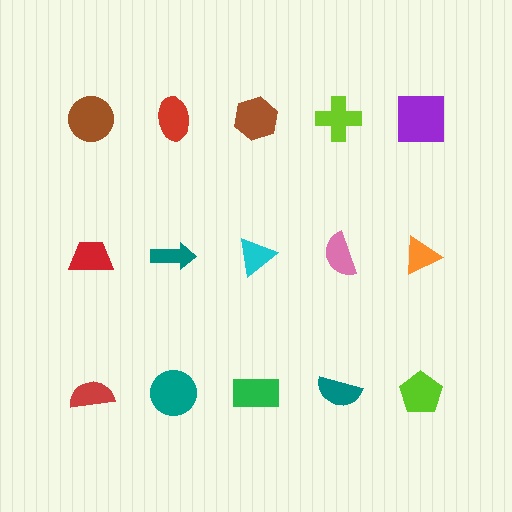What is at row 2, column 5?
An orange triangle.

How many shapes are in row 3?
5 shapes.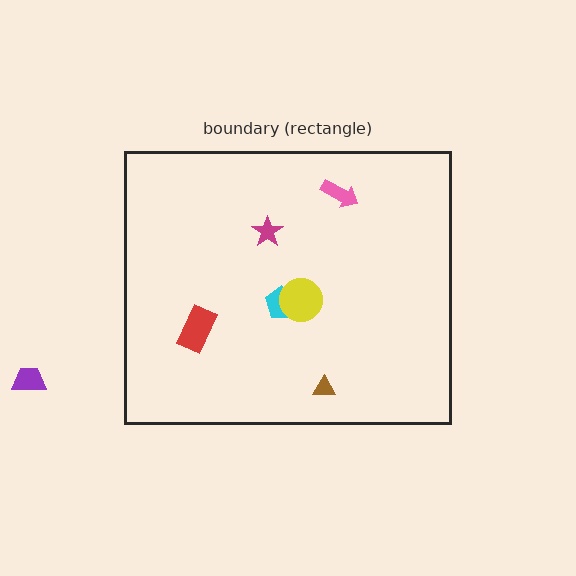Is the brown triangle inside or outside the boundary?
Inside.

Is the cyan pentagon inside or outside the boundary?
Inside.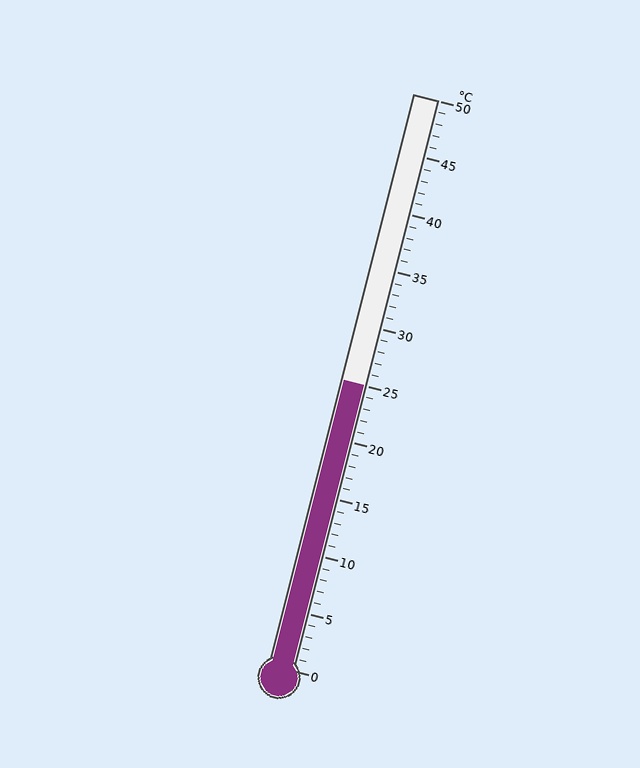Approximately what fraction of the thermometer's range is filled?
The thermometer is filled to approximately 50% of its range.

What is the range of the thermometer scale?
The thermometer scale ranges from 0°C to 50°C.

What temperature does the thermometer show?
The thermometer shows approximately 25°C.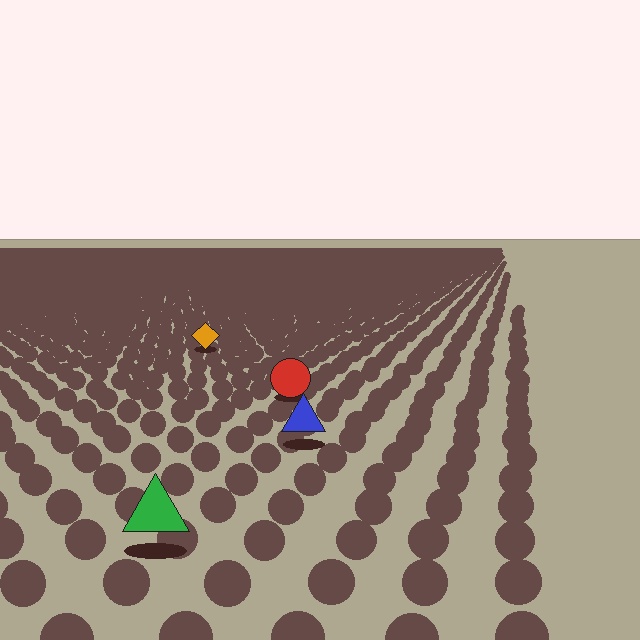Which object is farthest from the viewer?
The orange diamond is farthest from the viewer. It appears smaller and the ground texture around it is denser.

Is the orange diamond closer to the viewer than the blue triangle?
No. The blue triangle is closer — you can tell from the texture gradient: the ground texture is coarser near it.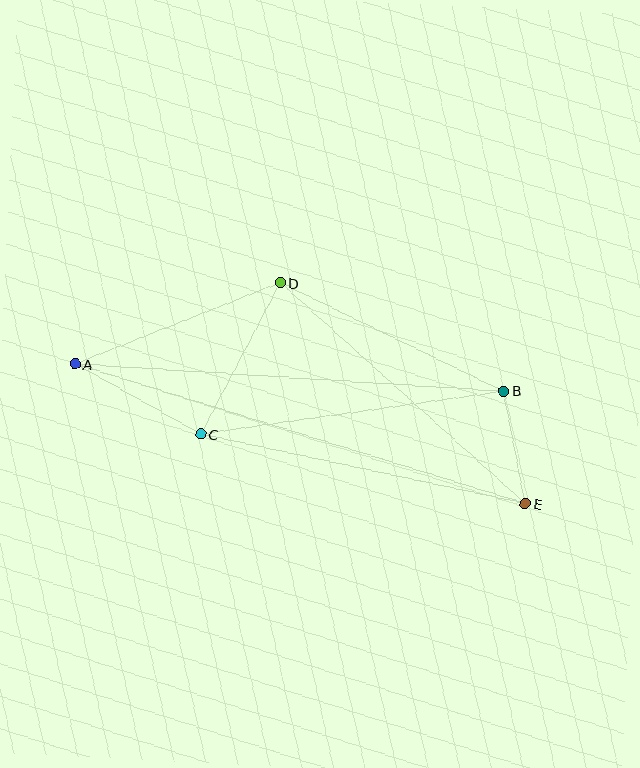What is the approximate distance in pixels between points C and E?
The distance between C and E is approximately 332 pixels.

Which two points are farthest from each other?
Points A and E are farthest from each other.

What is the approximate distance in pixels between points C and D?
The distance between C and D is approximately 171 pixels.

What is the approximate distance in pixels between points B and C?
The distance between B and C is approximately 306 pixels.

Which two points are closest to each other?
Points B and E are closest to each other.